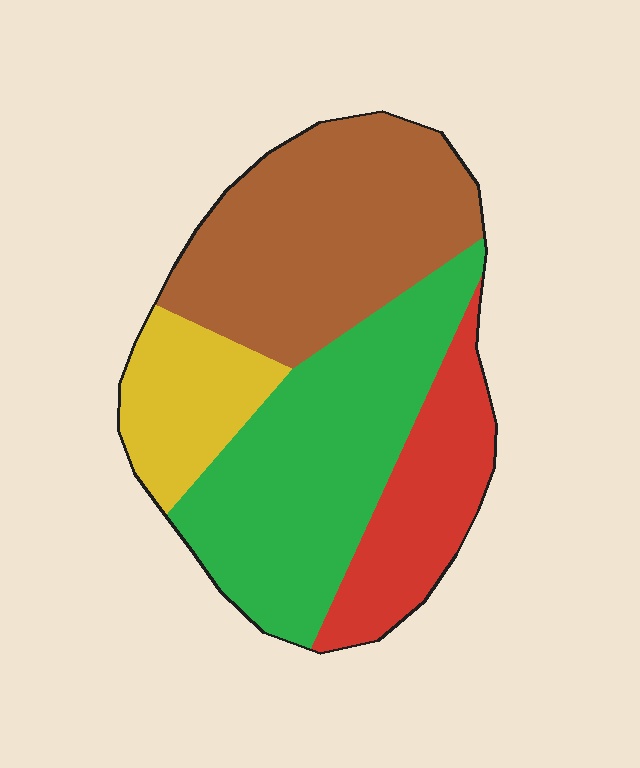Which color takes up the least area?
Yellow, at roughly 15%.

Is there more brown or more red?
Brown.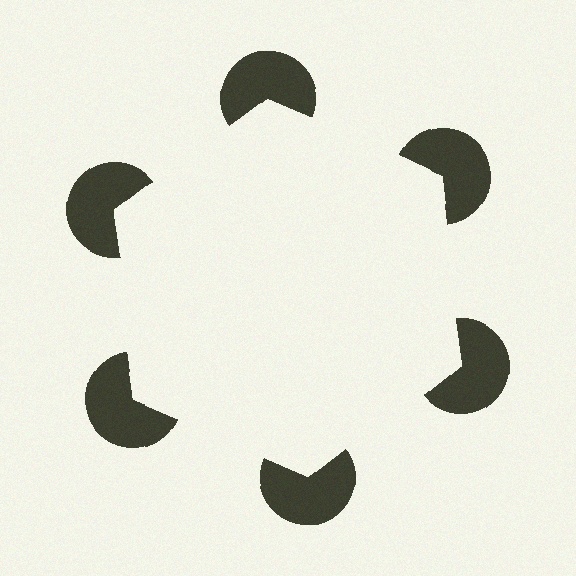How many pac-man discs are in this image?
There are 6 — one at each vertex of the illusory hexagon.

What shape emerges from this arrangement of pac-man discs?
An illusory hexagon — its edges are inferred from the aligned wedge cuts in the pac-man discs, not physically drawn.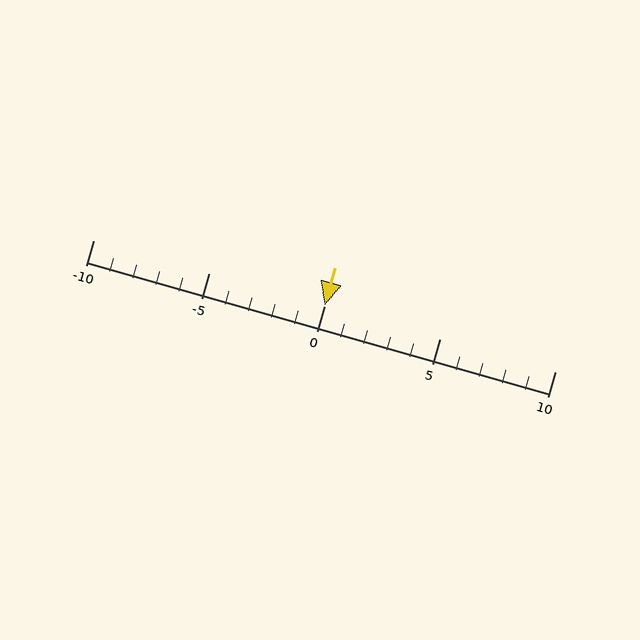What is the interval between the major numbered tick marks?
The major tick marks are spaced 5 units apart.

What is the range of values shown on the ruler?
The ruler shows values from -10 to 10.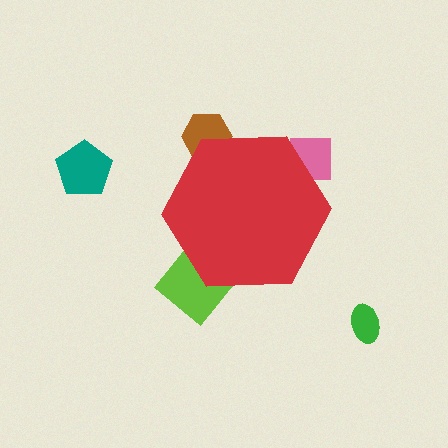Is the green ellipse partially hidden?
No, the green ellipse is fully visible.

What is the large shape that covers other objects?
A red hexagon.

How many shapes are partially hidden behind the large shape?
3 shapes are partially hidden.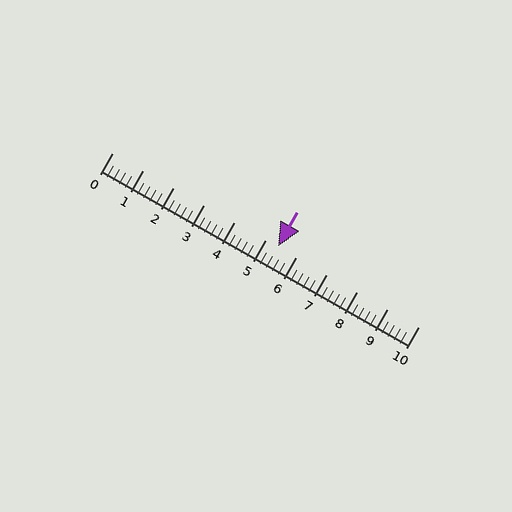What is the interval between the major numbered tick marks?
The major tick marks are spaced 1 units apart.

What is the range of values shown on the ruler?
The ruler shows values from 0 to 10.